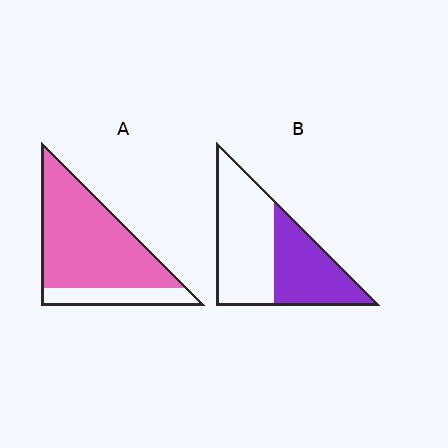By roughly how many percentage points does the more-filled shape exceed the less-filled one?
By roughly 35 percentage points (A over B).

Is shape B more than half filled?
No.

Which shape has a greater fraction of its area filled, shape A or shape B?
Shape A.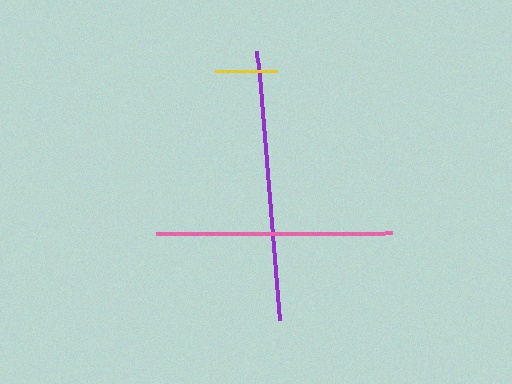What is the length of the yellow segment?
The yellow segment is approximately 62 pixels long.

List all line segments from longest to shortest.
From longest to shortest: purple, pink, yellow.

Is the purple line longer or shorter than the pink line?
The purple line is longer than the pink line.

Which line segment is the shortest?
The yellow line is the shortest at approximately 62 pixels.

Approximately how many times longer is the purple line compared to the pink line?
The purple line is approximately 1.1 times the length of the pink line.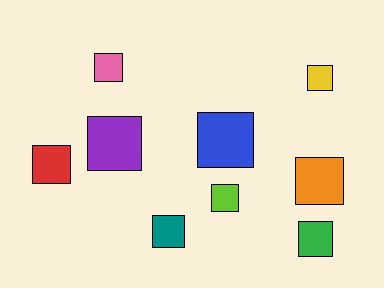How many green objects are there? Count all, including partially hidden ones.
There is 1 green object.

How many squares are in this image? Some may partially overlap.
There are 9 squares.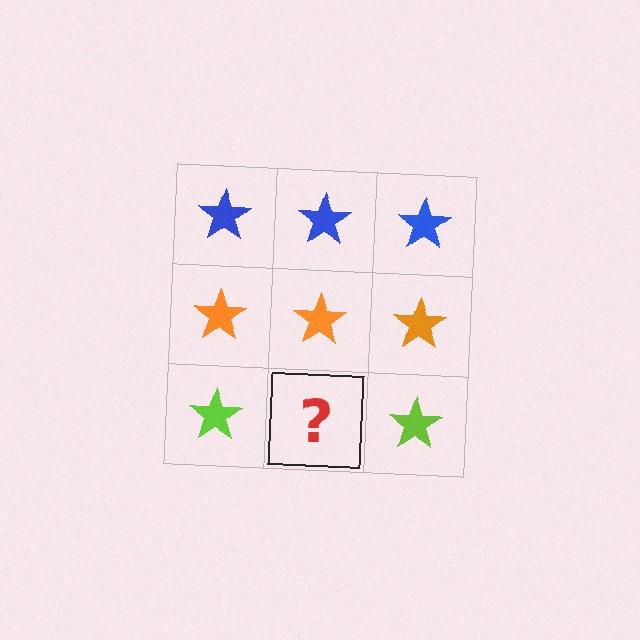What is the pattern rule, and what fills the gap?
The rule is that each row has a consistent color. The gap should be filled with a lime star.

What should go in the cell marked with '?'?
The missing cell should contain a lime star.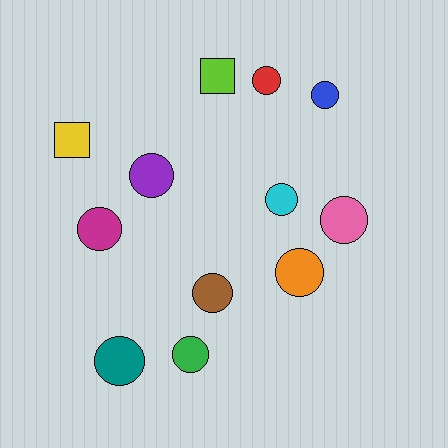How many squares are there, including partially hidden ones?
There are 2 squares.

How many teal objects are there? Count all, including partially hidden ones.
There is 1 teal object.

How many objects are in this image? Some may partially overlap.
There are 12 objects.